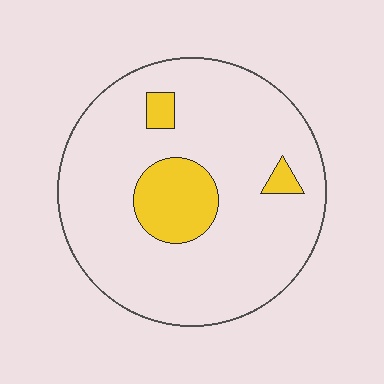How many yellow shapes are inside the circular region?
3.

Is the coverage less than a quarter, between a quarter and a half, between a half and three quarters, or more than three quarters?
Less than a quarter.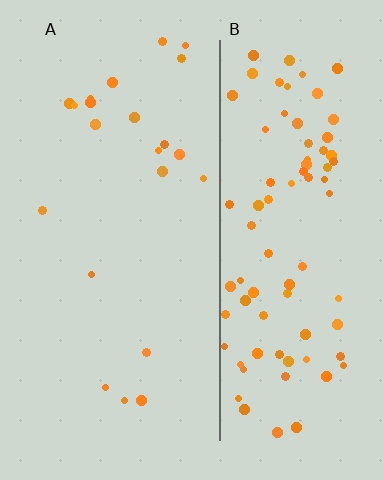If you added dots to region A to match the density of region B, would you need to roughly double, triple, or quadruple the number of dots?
Approximately quadruple.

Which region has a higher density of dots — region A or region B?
B (the right).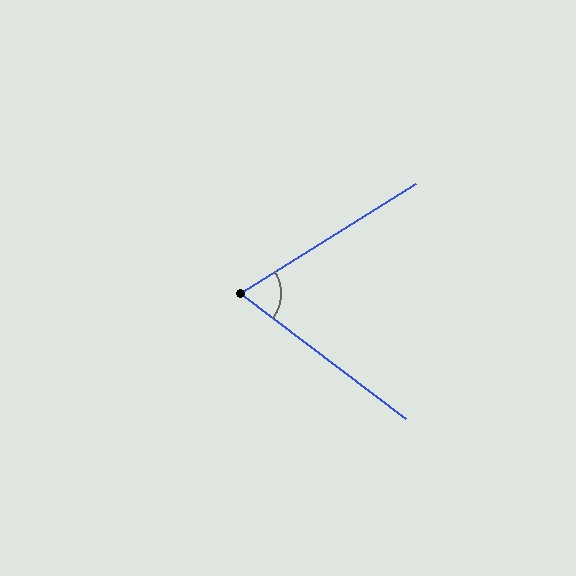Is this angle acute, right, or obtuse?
It is acute.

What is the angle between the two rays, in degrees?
Approximately 69 degrees.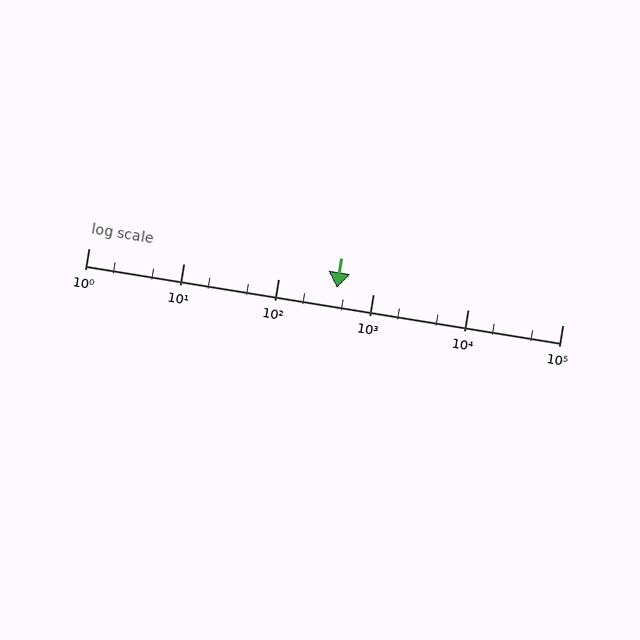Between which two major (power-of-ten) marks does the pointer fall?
The pointer is between 100 and 1000.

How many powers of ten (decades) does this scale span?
The scale spans 5 decades, from 1 to 100000.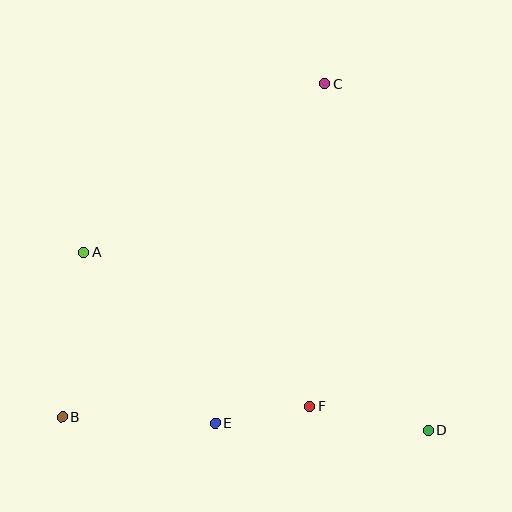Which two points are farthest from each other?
Points B and C are farthest from each other.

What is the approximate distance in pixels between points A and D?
The distance between A and D is approximately 388 pixels.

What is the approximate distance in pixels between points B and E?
The distance between B and E is approximately 153 pixels.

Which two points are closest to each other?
Points E and F are closest to each other.